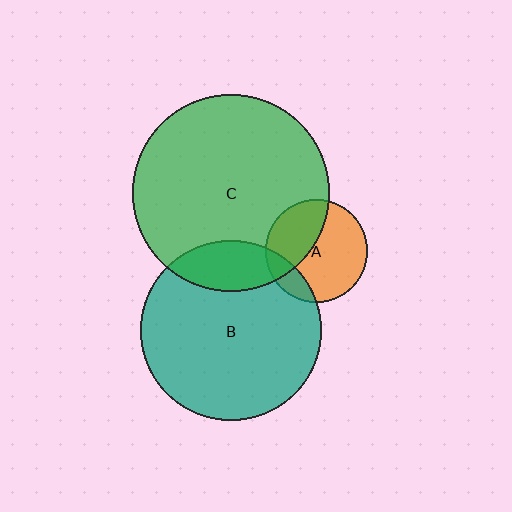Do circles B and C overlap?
Yes.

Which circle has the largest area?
Circle C (green).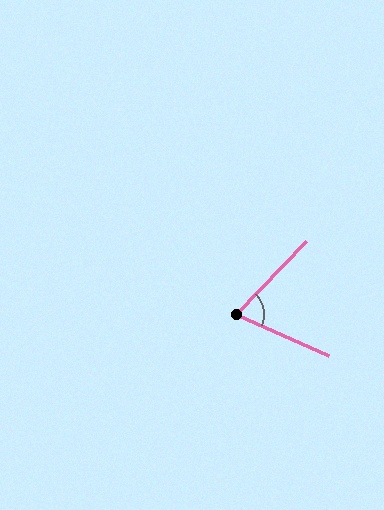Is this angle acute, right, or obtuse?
It is acute.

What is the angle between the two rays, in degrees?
Approximately 70 degrees.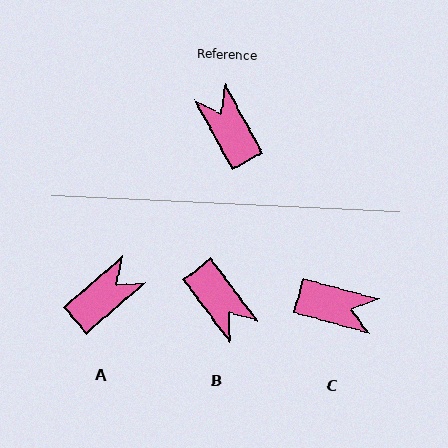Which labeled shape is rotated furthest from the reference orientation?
B, about 172 degrees away.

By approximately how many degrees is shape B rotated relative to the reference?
Approximately 172 degrees clockwise.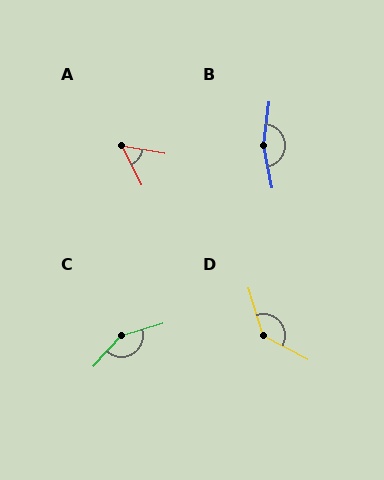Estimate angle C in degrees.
Approximately 149 degrees.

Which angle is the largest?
B, at approximately 161 degrees.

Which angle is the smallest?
A, at approximately 53 degrees.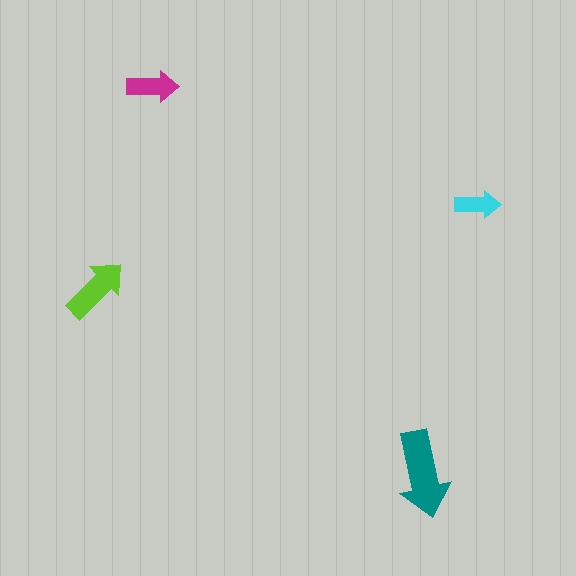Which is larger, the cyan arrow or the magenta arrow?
The magenta one.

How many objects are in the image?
There are 4 objects in the image.